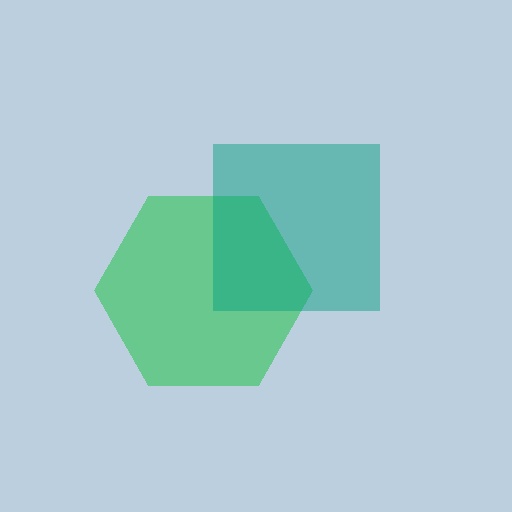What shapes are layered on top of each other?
The layered shapes are: a green hexagon, a teal square.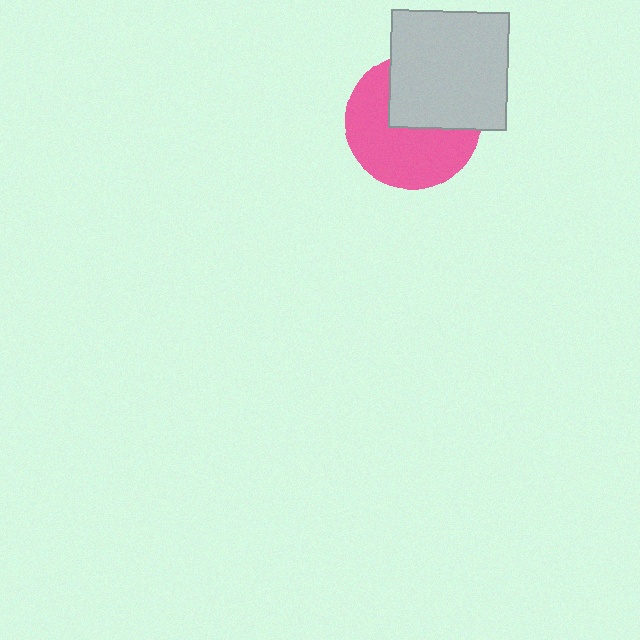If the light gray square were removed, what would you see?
You would see the complete pink circle.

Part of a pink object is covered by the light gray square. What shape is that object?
It is a circle.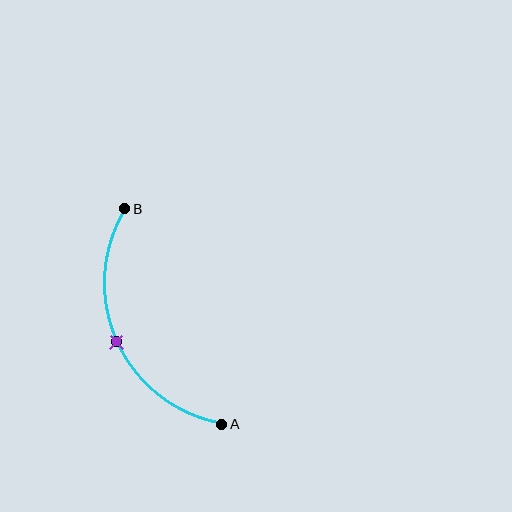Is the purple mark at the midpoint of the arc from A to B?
Yes. The purple mark lies on the arc at equal arc-length from both A and B — it is the arc midpoint.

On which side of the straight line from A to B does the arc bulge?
The arc bulges to the left of the straight line connecting A and B.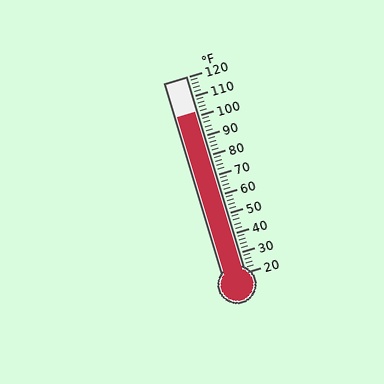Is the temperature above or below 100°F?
The temperature is above 100°F.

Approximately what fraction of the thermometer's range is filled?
The thermometer is filled to approximately 80% of its range.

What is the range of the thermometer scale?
The thermometer scale ranges from 20°F to 120°F.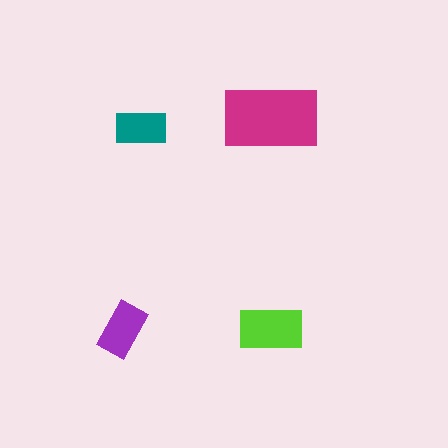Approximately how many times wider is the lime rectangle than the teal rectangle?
About 1.5 times wider.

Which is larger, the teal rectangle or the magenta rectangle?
The magenta one.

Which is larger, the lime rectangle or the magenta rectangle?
The magenta one.